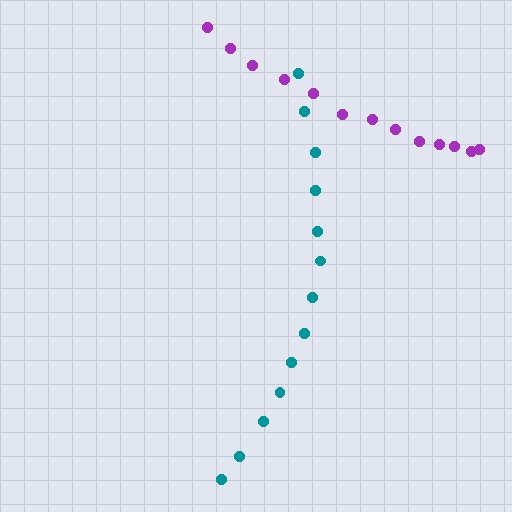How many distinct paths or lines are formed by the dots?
There are 2 distinct paths.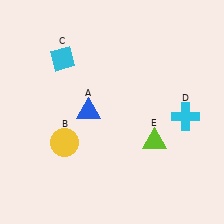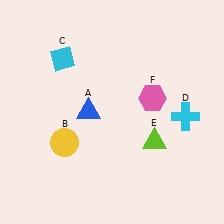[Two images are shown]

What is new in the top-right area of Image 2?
A pink hexagon (F) was added in the top-right area of Image 2.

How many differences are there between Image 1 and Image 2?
There is 1 difference between the two images.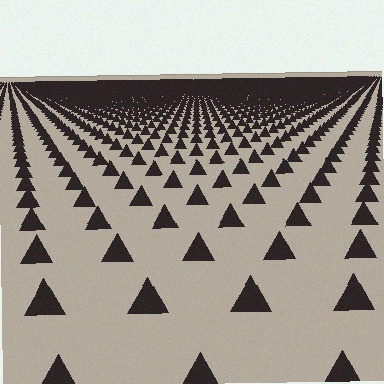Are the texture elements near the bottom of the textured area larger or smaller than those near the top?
Larger. Near the bottom, elements are closer to the viewer and appear at a bigger on-screen size.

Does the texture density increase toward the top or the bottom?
Density increases toward the top.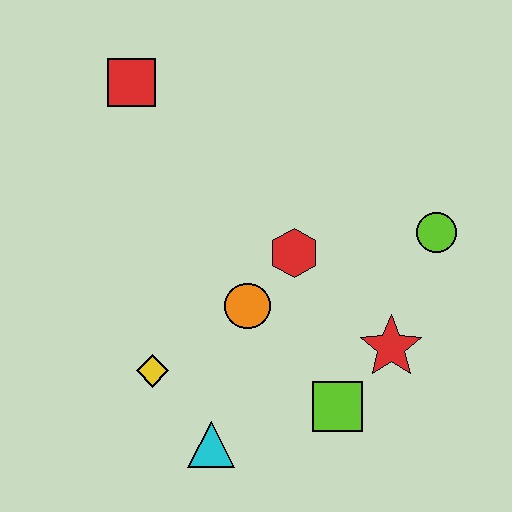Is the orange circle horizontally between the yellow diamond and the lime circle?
Yes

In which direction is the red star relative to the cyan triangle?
The red star is to the right of the cyan triangle.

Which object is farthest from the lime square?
The red square is farthest from the lime square.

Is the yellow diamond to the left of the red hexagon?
Yes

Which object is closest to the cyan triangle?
The yellow diamond is closest to the cyan triangle.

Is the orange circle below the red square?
Yes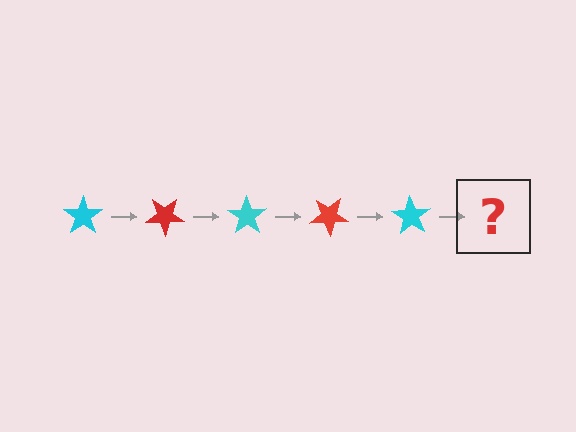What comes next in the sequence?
The next element should be a red star, rotated 175 degrees from the start.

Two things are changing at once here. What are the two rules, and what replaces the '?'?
The two rules are that it rotates 35 degrees each step and the color cycles through cyan and red. The '?' should be a red star, rotated 175 degrees from the start.